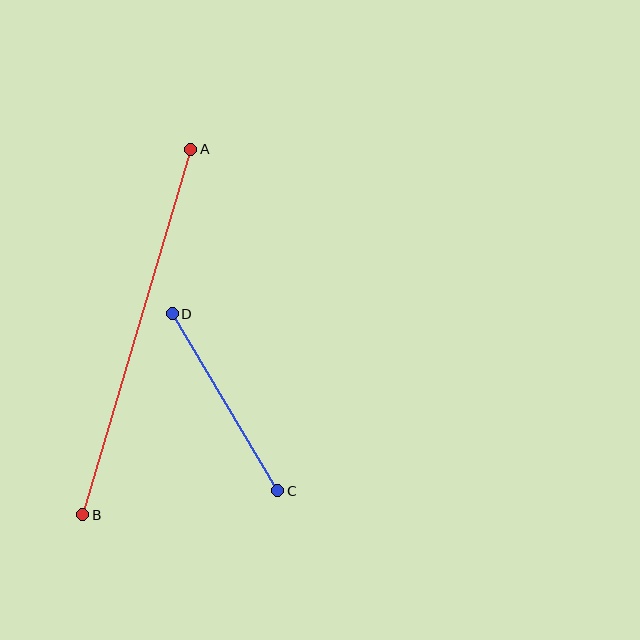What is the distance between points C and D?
The distance is approximately 206 pixels.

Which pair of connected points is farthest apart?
Points A and B are farthest apart.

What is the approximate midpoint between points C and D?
The midpoint is at approximately (225, 402) pixels.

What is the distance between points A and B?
The distance is approximately 381 pixels.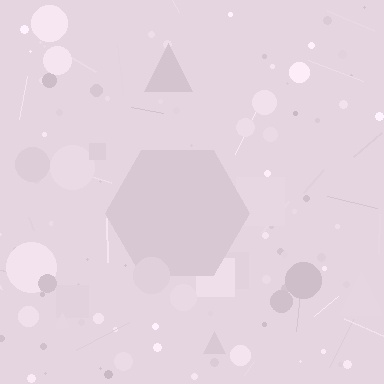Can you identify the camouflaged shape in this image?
The camouflaged shape is a hexagon.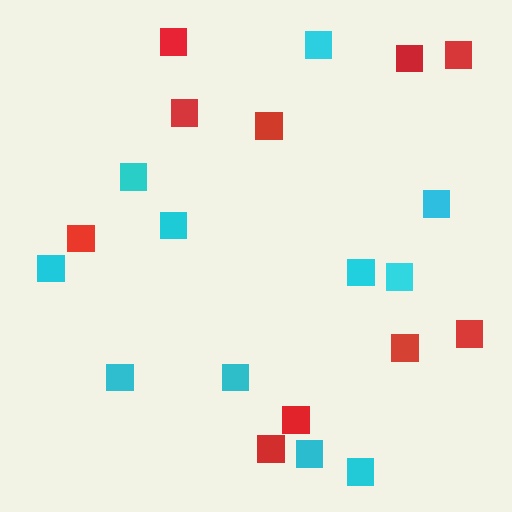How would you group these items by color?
There are 2 groups: one group of cyan squares (11) and one group of red squares (10).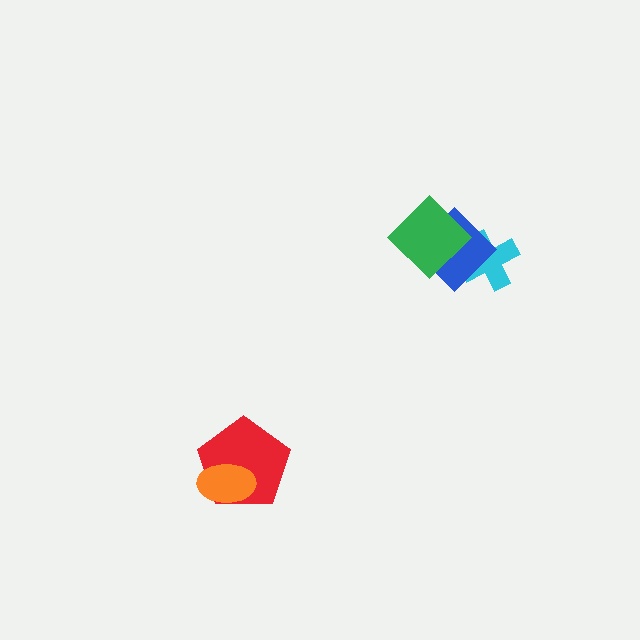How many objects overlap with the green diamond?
2 objects overlap with the green diamond.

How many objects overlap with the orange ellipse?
1 object overlaps with the orange ellipse.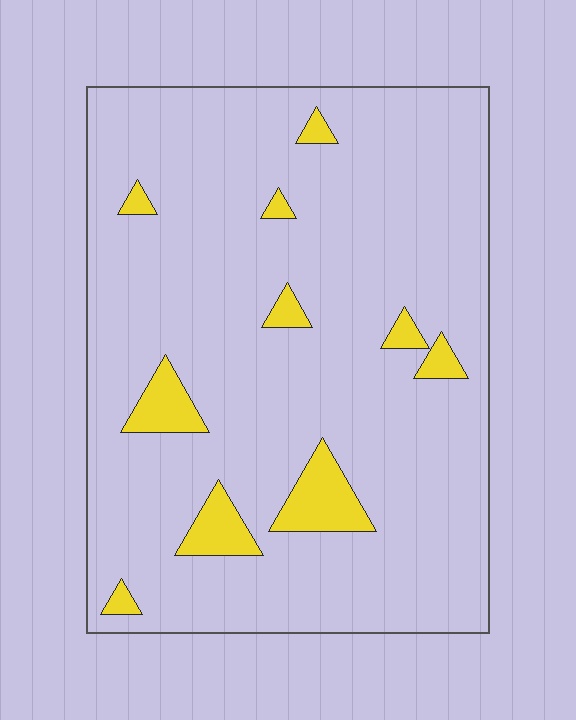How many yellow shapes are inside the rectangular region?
10.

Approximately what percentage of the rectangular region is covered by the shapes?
Approximately 10%.